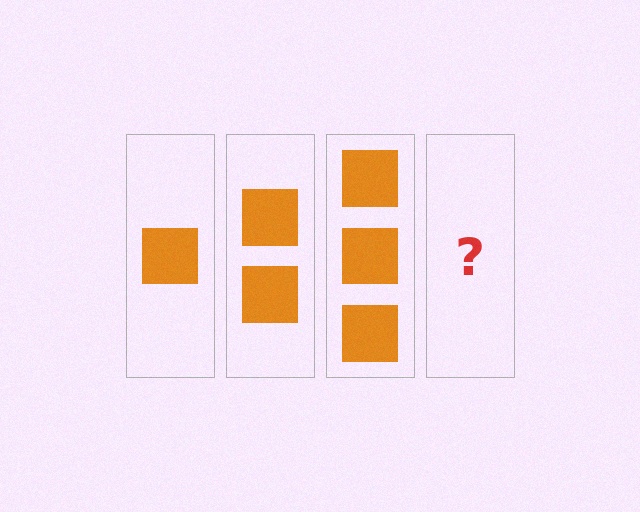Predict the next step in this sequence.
The next step is 4 squares.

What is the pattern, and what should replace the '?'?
The pattern is that each step adds one more square. The '?' should be 4 squares.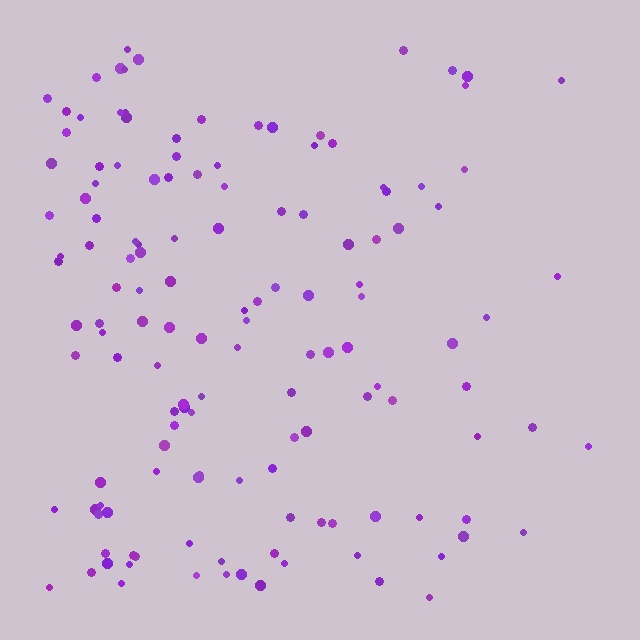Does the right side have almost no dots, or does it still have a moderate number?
Still a moderate number, just noticeably fewer than the left.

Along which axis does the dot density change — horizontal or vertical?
Horizontal.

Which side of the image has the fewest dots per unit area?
The right.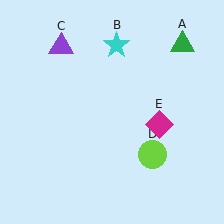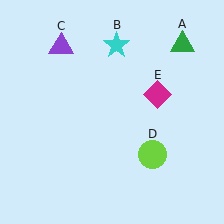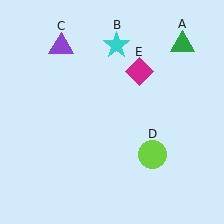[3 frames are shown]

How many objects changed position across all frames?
1 object changed position: magenta diamond (object E).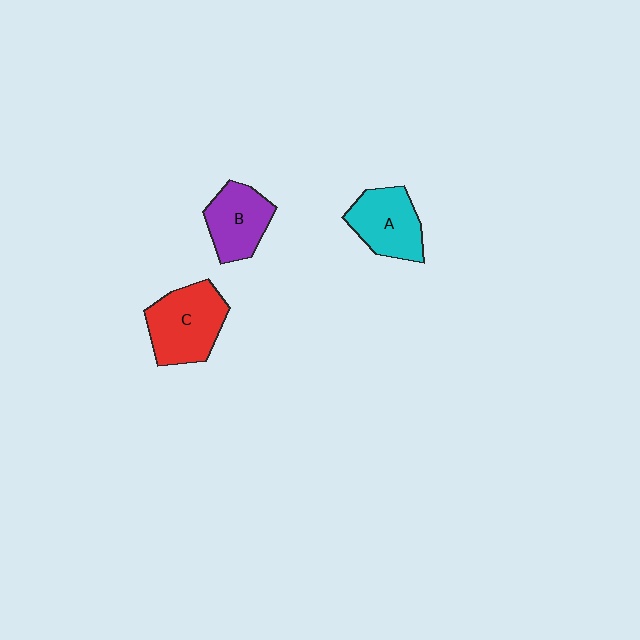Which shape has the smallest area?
Shape B (purple).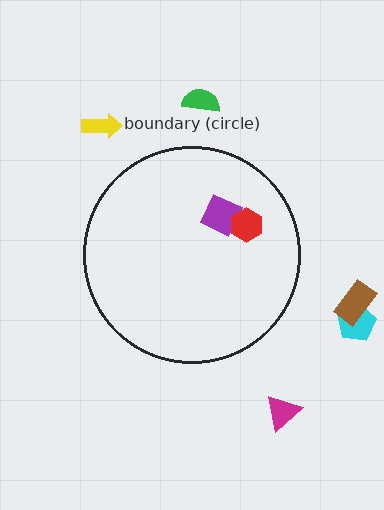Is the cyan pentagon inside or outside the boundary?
Outside.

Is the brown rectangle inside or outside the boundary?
Outside.